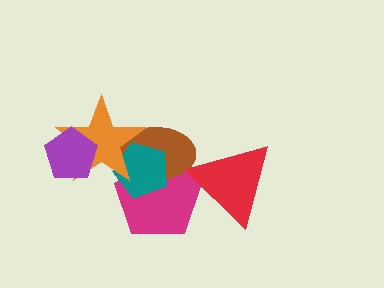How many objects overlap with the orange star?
4 objects overlap with the orange star.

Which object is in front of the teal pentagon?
The orange star is in front of the teal pentagon.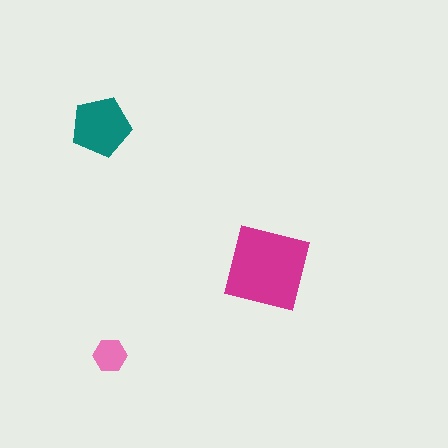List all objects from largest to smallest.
The magenta square, the teal pentagon, the pink hexagon.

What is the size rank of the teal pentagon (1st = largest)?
2nd.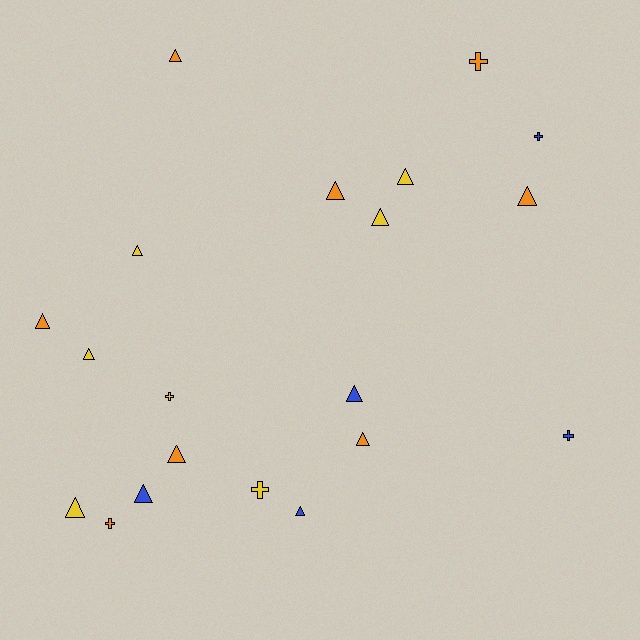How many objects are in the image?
There are 20 objects.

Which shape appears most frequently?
Triangle, with 14 objects.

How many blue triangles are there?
There are 3 blue triangles.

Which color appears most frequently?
Orange, with 8 objects.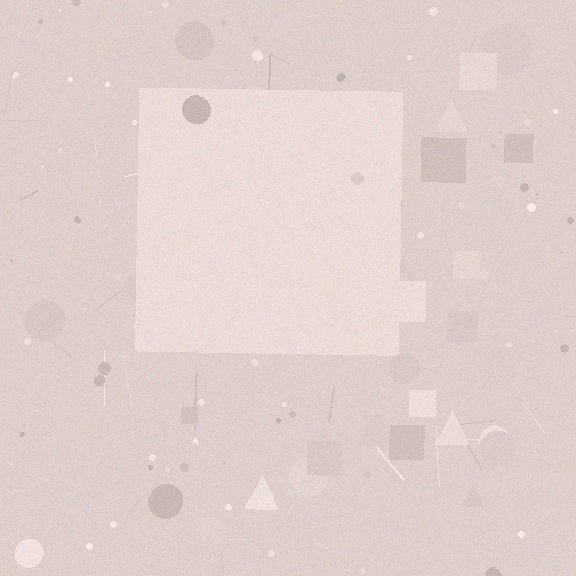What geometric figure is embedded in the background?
A square is embedded in the background.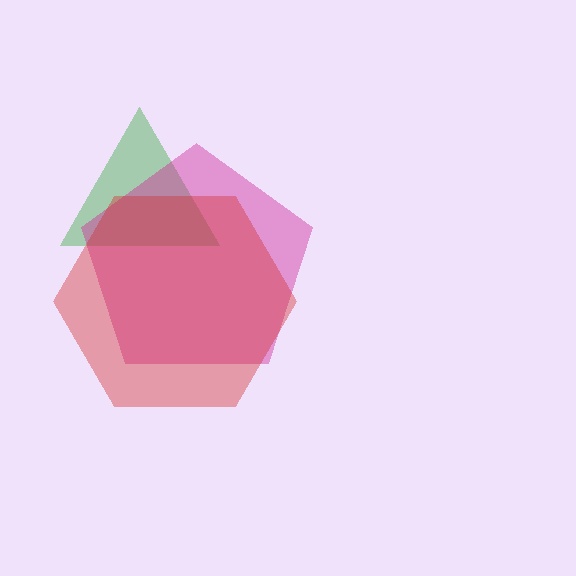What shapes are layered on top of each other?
The layered shapes are: a green triangle, a magenta pentagon, a red hexagon.